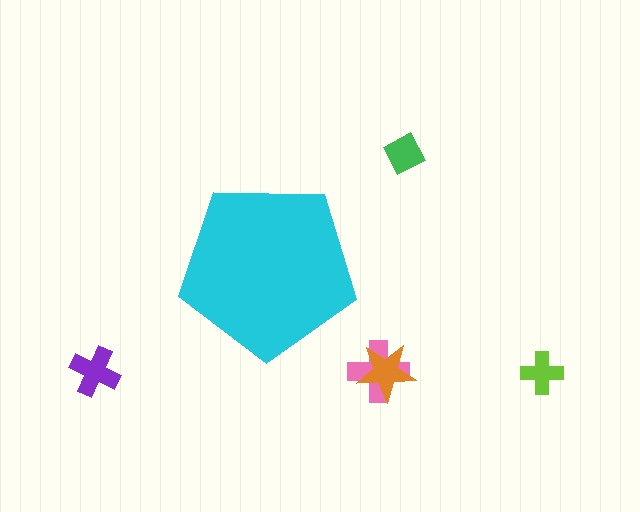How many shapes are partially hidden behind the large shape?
0 shapes are partially hidden.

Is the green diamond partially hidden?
No, the green diamond is fully visible.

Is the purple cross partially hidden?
No, the purple cross is fully visible.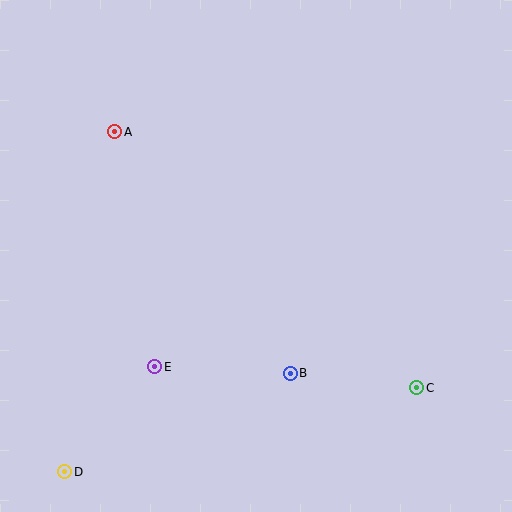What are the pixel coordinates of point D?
Point D is at (65, 472).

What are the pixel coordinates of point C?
Point C is at (417, 388).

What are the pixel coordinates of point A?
Point A is at (115, 132).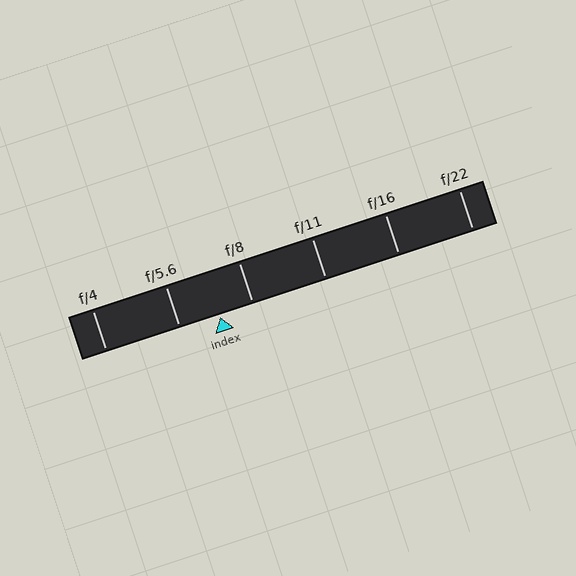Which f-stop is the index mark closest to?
The index mark is closest to f/8.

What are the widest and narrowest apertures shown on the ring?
The widest aperture shown is f/4 and the narrowest is f/22.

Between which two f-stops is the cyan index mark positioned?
The index mark is between f/5.6 and f/8.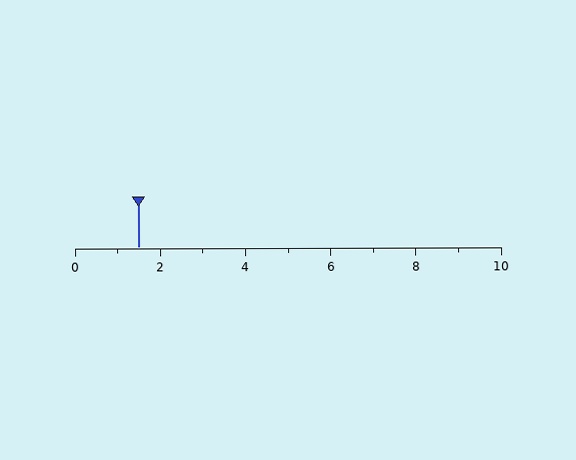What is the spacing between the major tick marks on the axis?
The major ticks are spaced 2 apart.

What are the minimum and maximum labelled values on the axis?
The axis runs from 0 to 10.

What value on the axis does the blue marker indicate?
The marker indicates approximately 1.5.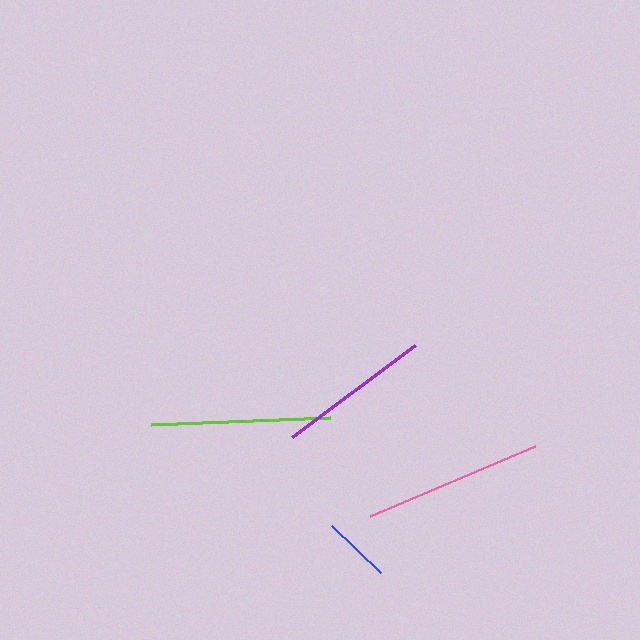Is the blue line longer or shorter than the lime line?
The lime line is longer than the blue line.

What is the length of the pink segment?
The pink segment is approximately 179 pixels long.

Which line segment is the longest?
The pink line is the longest at approximately 179 pixels.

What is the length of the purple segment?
The purple segment is approximately 153 pixels long.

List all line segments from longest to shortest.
From longest to shortest: pink, lime, purple, blue.